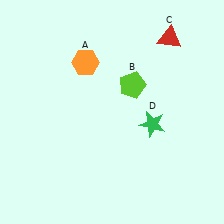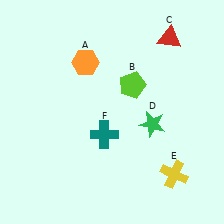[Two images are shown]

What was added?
A yellow cross (E), a teal cross (F) were added in Image 2.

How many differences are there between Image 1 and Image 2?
There are 2 differences between the two images.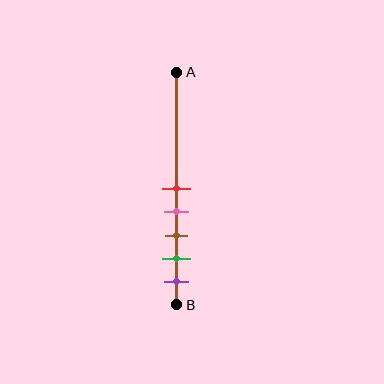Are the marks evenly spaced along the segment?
Yes, the marks are approximately evenly spaced.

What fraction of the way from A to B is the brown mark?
The brown mark is approximately 70% (0.7) of the way from A to B.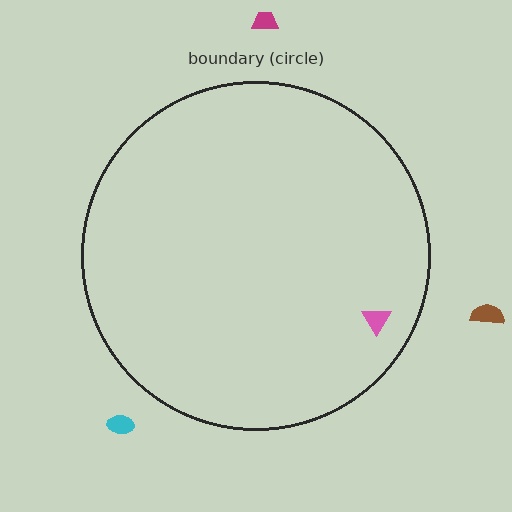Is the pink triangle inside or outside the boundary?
Inside.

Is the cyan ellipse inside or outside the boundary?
Outside.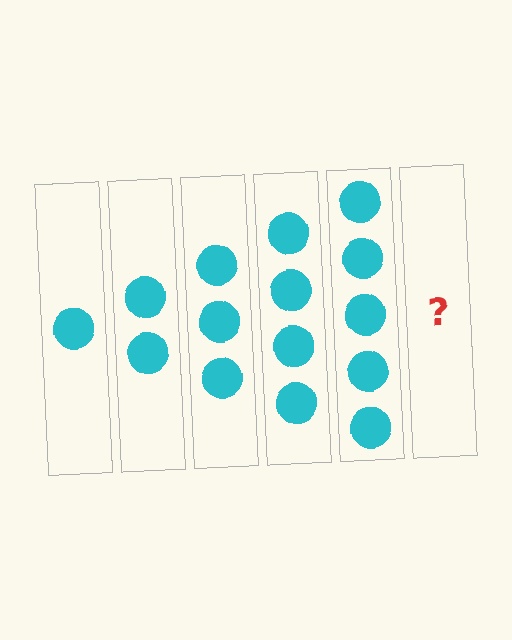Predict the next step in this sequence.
The next step is 6 circles.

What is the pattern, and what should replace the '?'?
The pattern is that each step adds one more circle. The '?' should be 6 circles.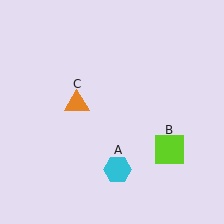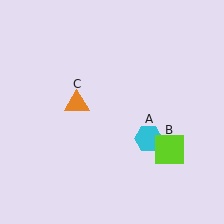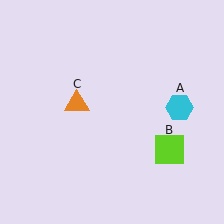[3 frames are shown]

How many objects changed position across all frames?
1 object changed position: cyan hexagon (object A).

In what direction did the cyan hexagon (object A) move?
The cyan hexagon (object A) moved up and to the right.